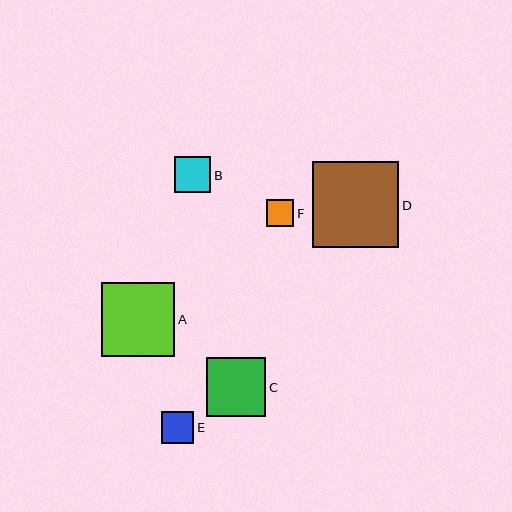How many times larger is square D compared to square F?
Square D is approximately 3.2 times the size of square F.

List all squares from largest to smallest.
From largest to smallest: D, A, C, B, E, F.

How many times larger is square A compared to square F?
Square A is approximately 2.7 times the size of square F.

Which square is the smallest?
Square F is the smallest with a size of approximately 27 pixels.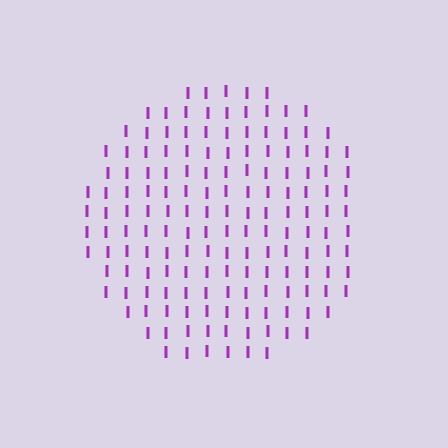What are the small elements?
The small elements are letter I's.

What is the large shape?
The large shape is a circle.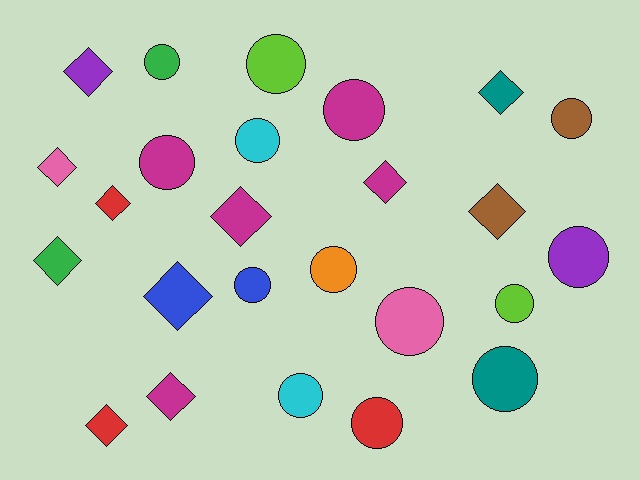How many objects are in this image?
There are 25 objects.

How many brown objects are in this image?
There are 2 brown objects.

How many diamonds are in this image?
There are 11 diamonds.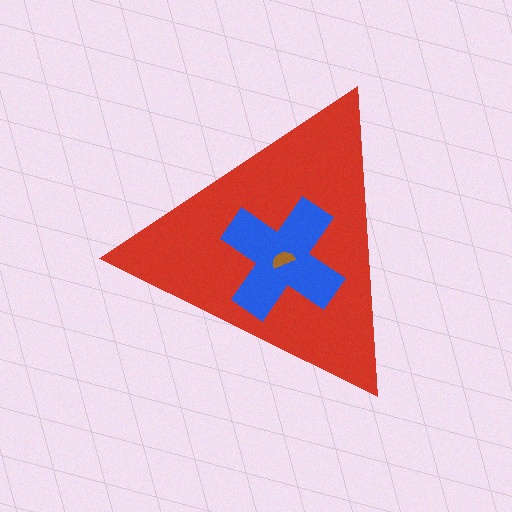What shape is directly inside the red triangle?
The blue cross.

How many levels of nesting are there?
3.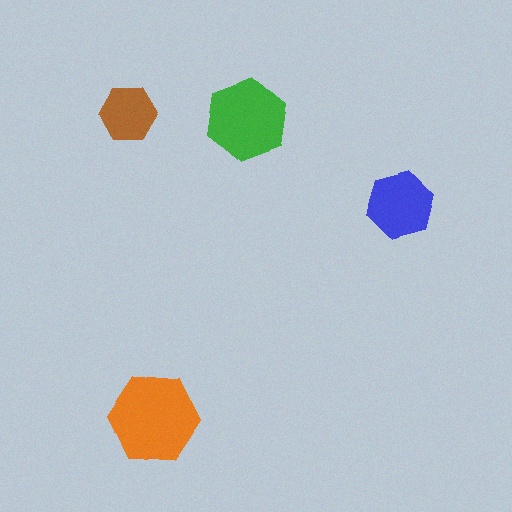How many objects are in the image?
There are 4 objects in the image.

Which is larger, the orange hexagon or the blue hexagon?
The orange one.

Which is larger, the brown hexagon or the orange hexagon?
The orange one.